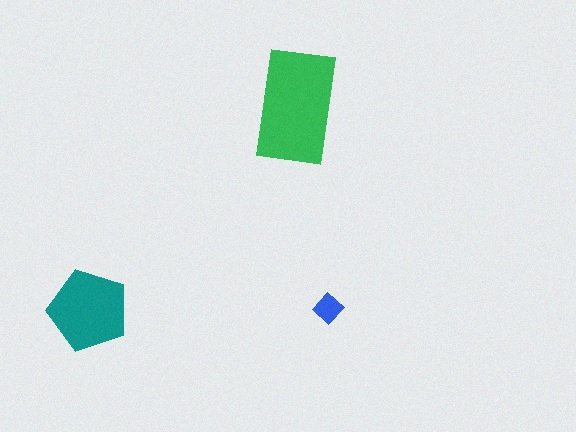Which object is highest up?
The green rectangle is topmost.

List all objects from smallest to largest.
The blue diamond, the teal pentagon, the green rectangle.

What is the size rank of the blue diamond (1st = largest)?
3rd.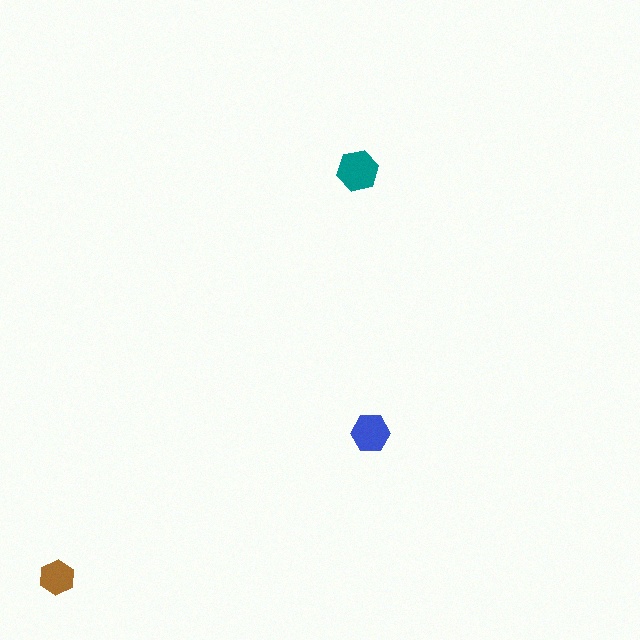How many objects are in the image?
There are 3 objects in the image.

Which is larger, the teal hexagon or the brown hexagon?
The teal one.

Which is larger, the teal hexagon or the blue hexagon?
The teal one.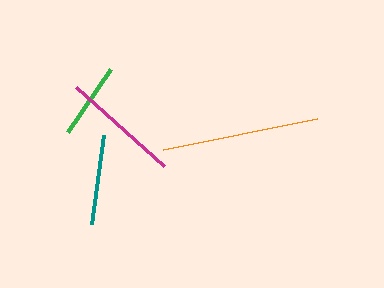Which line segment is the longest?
The orange line is the longest at approximately 158 pixels.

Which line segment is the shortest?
The green line is the shortest at approximately 76 pixels.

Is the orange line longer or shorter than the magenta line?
The orange line is longer than the magenta line.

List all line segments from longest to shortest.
From longest to shortest: orange, magenta, teal, green.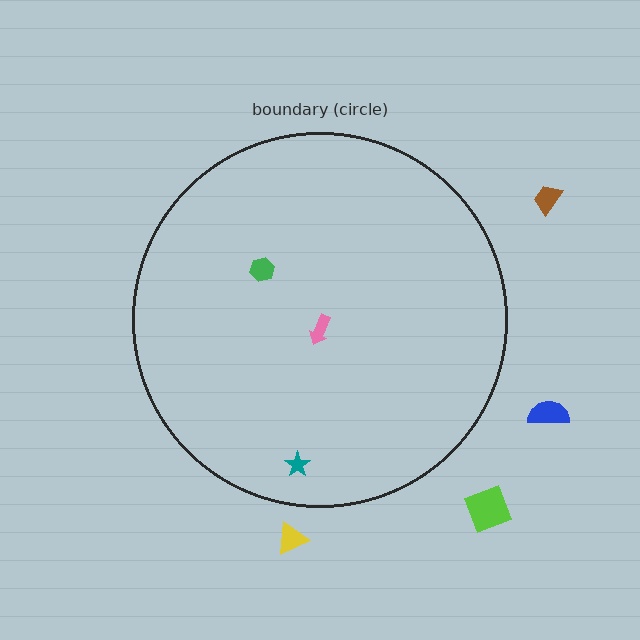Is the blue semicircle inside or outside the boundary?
Outside.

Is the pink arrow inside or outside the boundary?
Inside.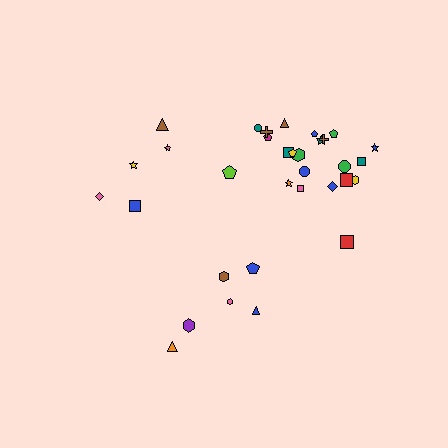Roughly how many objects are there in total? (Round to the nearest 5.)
Roughly 35 objects in total.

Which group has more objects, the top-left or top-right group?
The top-right group.